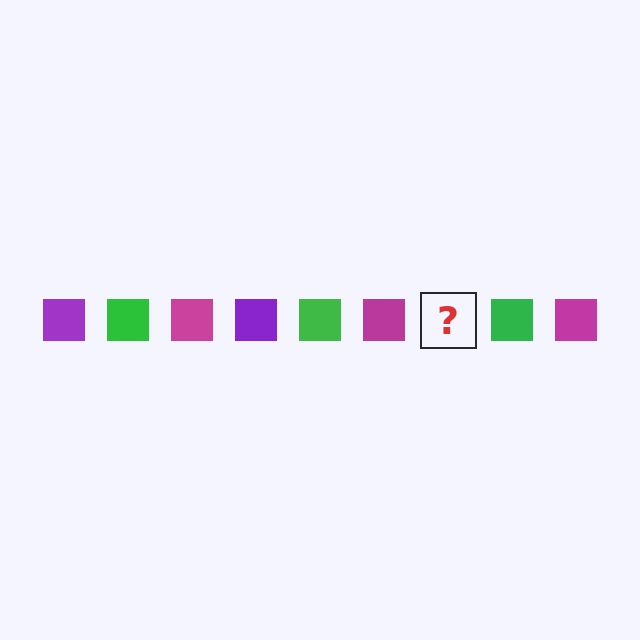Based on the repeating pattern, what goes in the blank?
The blank should be a purple square.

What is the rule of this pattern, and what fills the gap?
The rule is that the pattern cycles through purple, green, magenta squares. The gap should be filled with a purple square.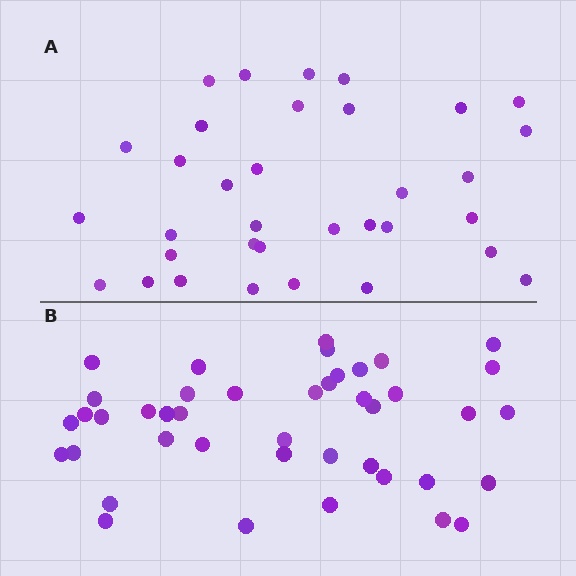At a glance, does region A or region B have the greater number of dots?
Region B (the bottom region) has more dots.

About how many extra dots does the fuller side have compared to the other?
Region B has roughly 8 or so more dots than region A.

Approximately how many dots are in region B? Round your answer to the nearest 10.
About 40 dots. (The exact count is 42, which rounds to 40.)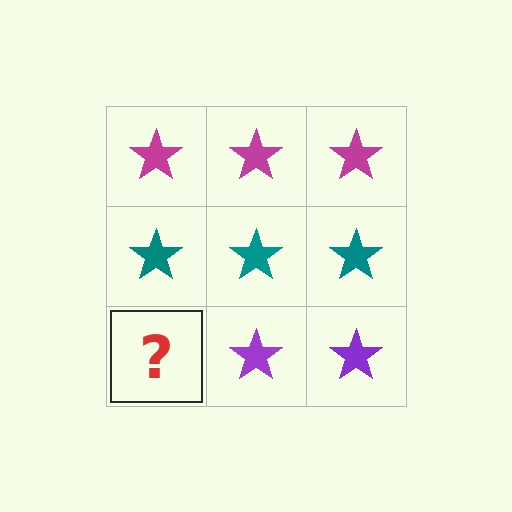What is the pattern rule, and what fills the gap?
The rule is that each row has a consistent color. The gap should be filled with a purple star.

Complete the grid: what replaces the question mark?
The question mark should be replaced with a purple star.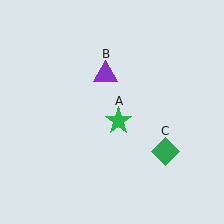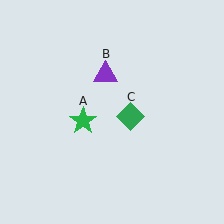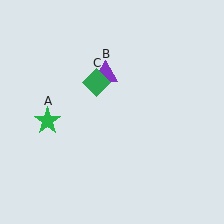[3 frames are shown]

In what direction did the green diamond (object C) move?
The green diamond (object C) moved up and to the left.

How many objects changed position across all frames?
2 objects changed position: green star (object A), green diamond (object C).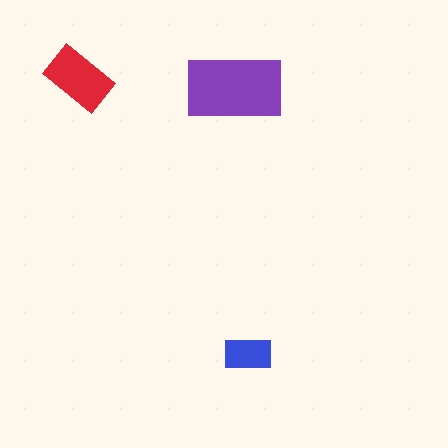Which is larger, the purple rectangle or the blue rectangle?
The purple one.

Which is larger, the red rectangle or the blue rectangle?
The red one.